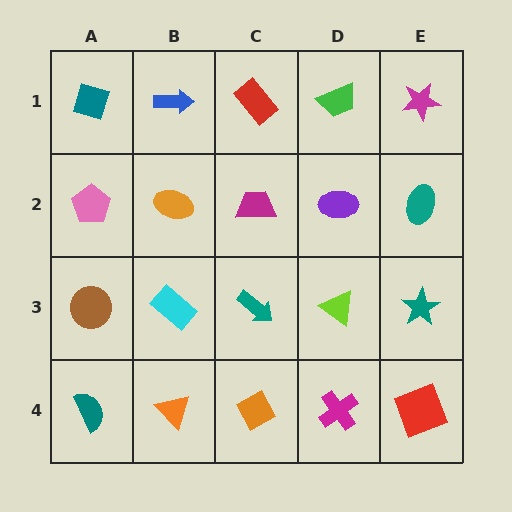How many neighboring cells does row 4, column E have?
2.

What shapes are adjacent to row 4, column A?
A brown circle (row 3, column A), an orange triangle (row 4, column B).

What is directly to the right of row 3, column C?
A lime triangle.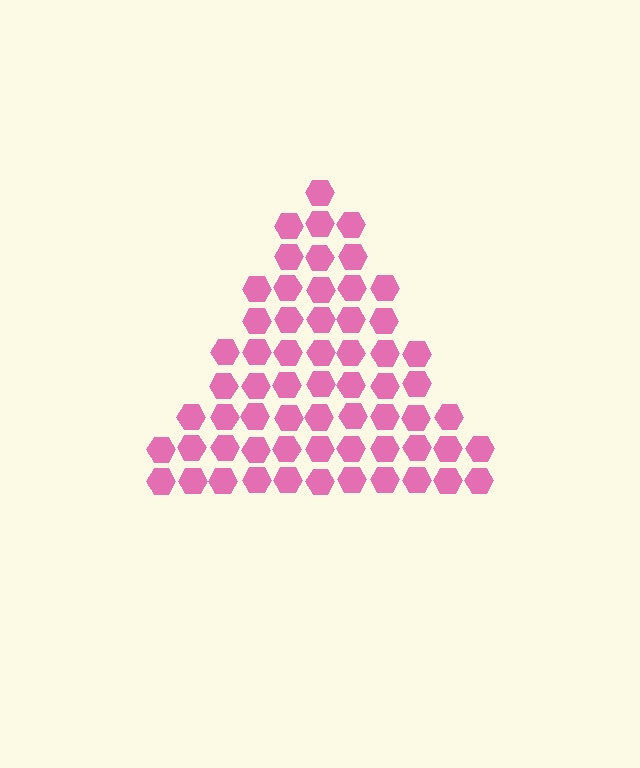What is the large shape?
The large shape is a triangle.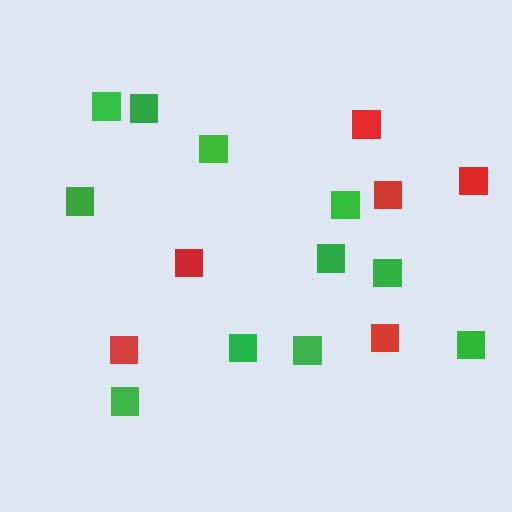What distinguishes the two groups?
There are 2 groups: one group of green squares (11) and one group of red squares (6).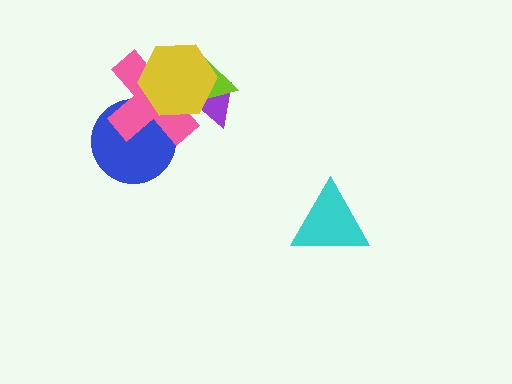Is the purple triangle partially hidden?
Yes, it is partially covered by another shape.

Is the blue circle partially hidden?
Yes, it is partially covered by another shape.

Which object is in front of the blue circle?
The pink cross is in front of the blue circle.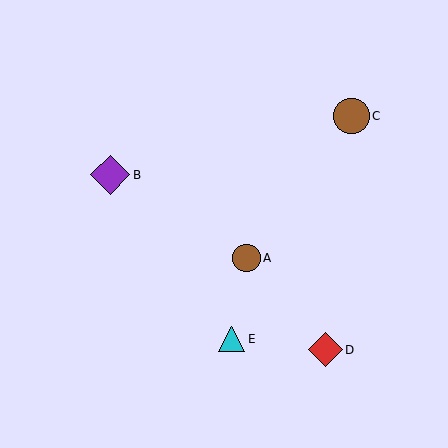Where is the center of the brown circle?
The center of the brown circle is at (351, 116).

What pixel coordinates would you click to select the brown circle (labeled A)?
Click at (247, 258) to select the brown circle A.